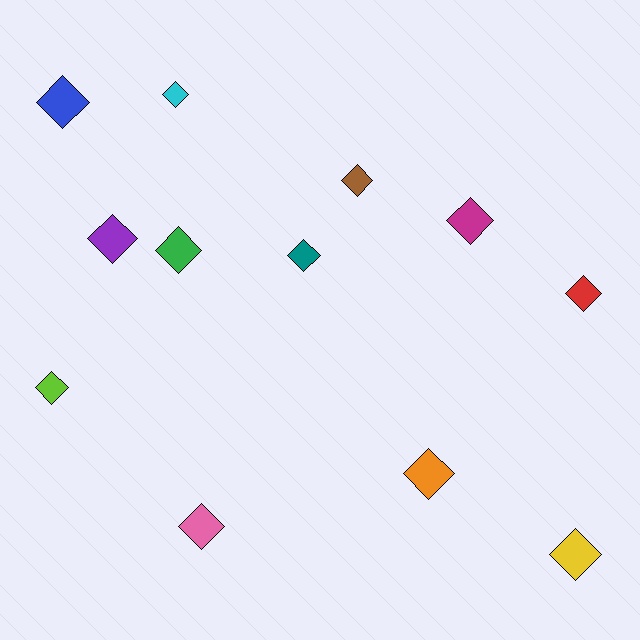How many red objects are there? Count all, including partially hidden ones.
There is 1 red object.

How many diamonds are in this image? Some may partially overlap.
There are 12 diamonds.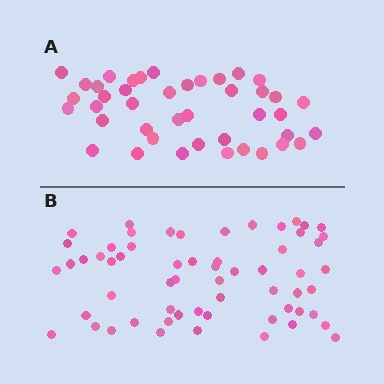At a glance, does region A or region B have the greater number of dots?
Region B (the bottom region) has more dots.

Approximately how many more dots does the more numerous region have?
Region B has approximately 20 more dots than region A.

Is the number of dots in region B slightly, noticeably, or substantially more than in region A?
Region B has noticeably more, but not dramatically so. The ratio is roughly 1.4 to 1.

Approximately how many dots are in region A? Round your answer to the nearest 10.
About 40 dots. (The exact count is 42, which rounds to 40.)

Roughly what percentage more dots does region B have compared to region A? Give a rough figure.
About 45% more.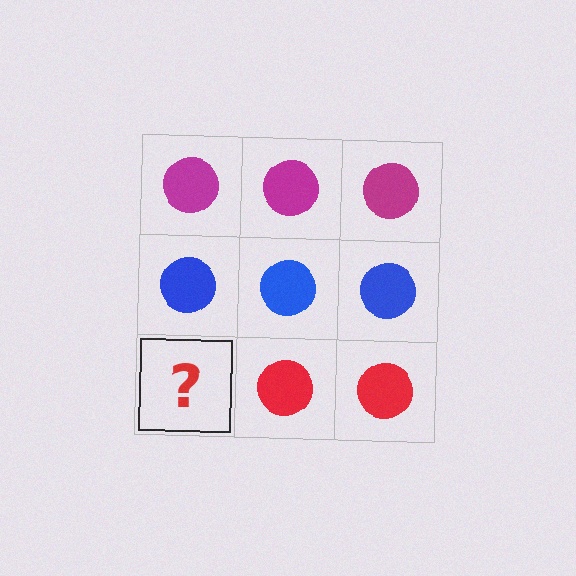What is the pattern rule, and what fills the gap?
The rule is that each row has a consistent color. The gap should be filled with a red circle.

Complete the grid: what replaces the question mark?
The question mark should be replaced with a red circle.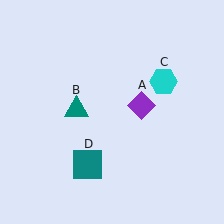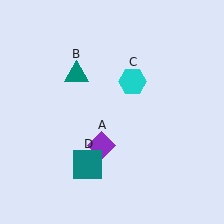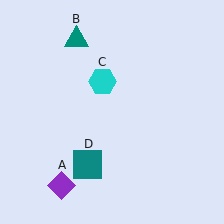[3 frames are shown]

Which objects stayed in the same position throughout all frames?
Teal square (object D) remained stationary.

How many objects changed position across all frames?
3 objects changed position: purple diamond (object A), teal triangle (object B), cyan hexagon (object C).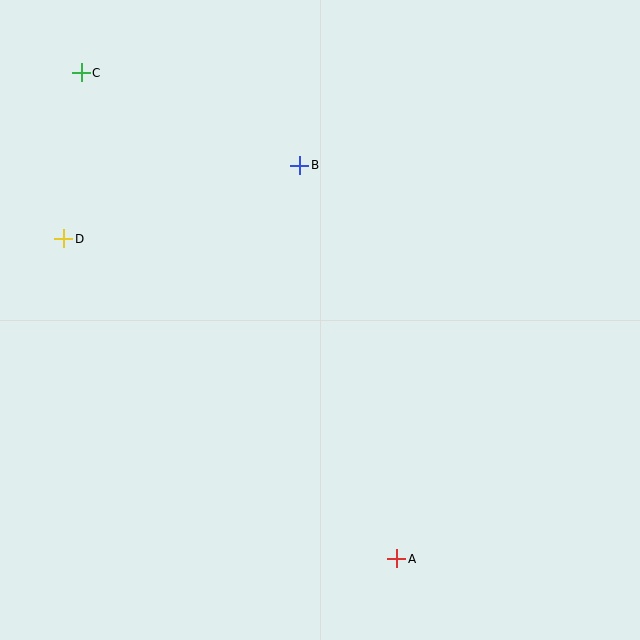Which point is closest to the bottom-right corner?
Point A is closest to the bottom-right corner.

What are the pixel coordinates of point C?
Point C is at (81, 73).